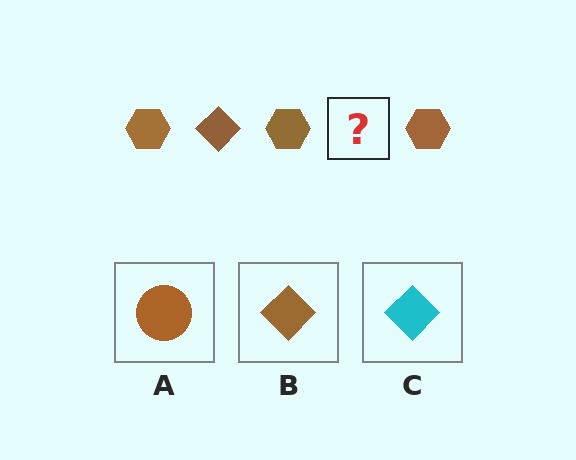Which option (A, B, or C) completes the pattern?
B.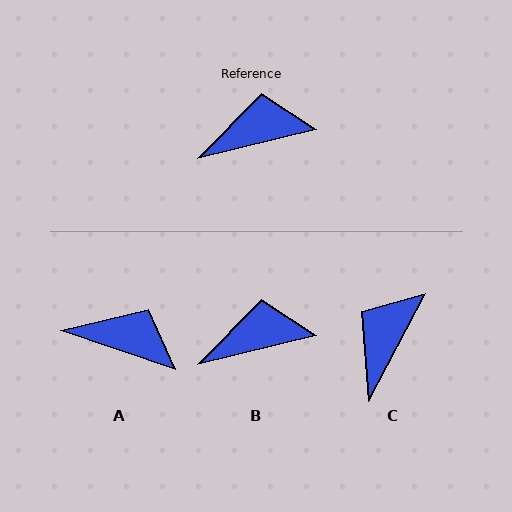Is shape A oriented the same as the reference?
No, it is off by about 32 degrees.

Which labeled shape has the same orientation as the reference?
B.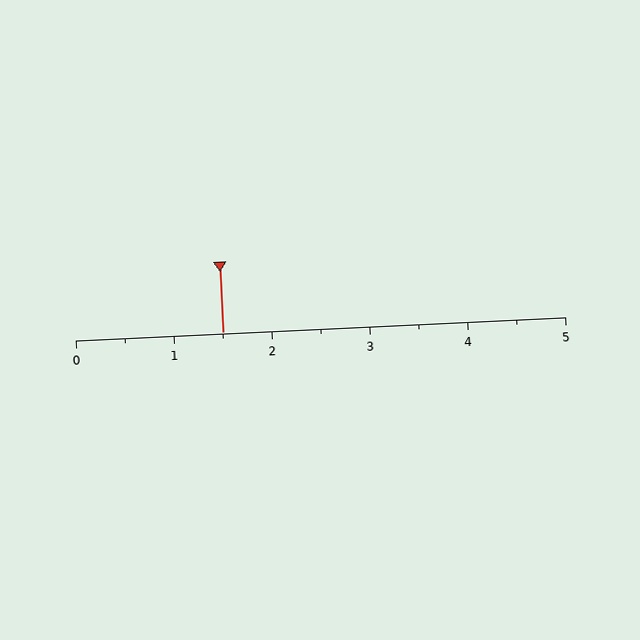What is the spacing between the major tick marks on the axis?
The major ticks are spaced 1 apart.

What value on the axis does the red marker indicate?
The marker indicates approximately 1.5.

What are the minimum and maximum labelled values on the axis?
The axis runs from 0 to 5.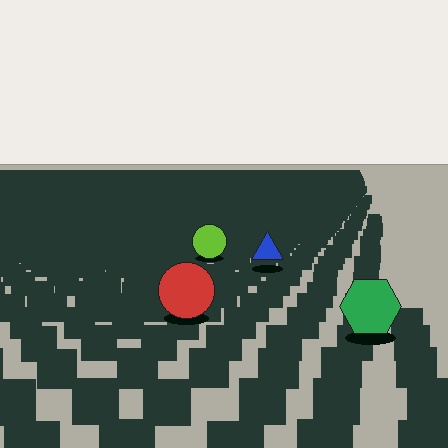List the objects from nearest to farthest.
From nearest to farthest: the green hexagon, the red circle, the blue triangle, the lime circle.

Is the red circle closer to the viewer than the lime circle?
Yes. The red circle is closer — you can tell from the texture gradient: the ground texture is coarser near it.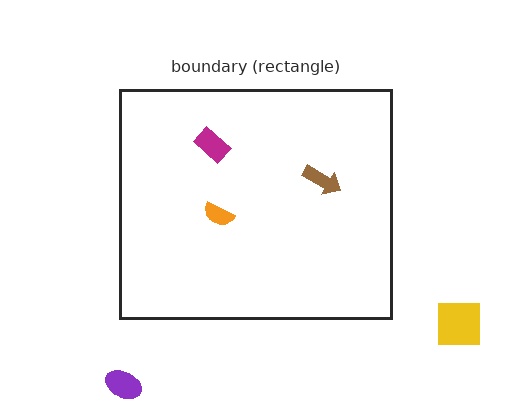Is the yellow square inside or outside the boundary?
Outside.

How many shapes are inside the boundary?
3 inside, 2 outside.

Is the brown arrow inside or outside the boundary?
Inside.